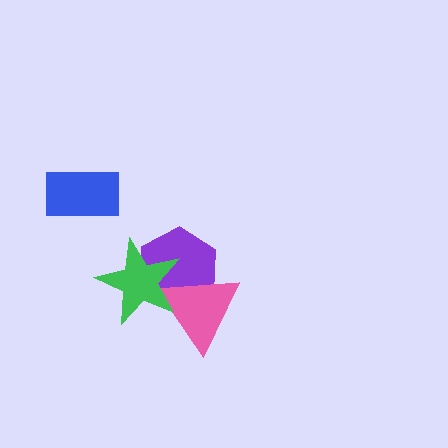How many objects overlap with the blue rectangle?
0 objects overlap with the blue rectangle.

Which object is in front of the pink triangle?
The green star is in front of the pink triangle.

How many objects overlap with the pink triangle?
2 objects overlap with the pink triangle.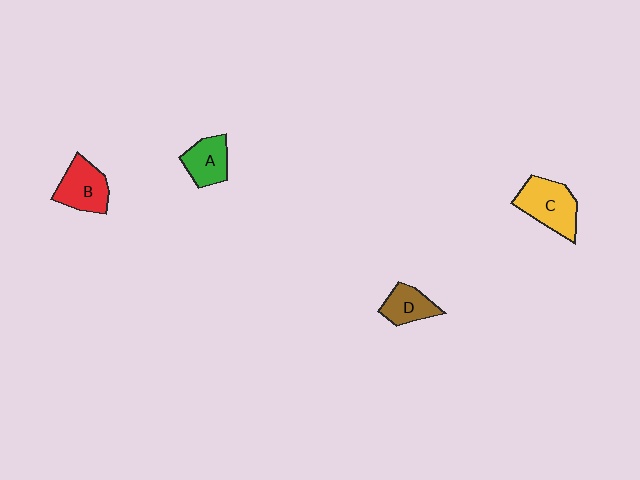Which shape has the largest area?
Shape C (yellow).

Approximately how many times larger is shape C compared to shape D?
Approximately 1.6 times.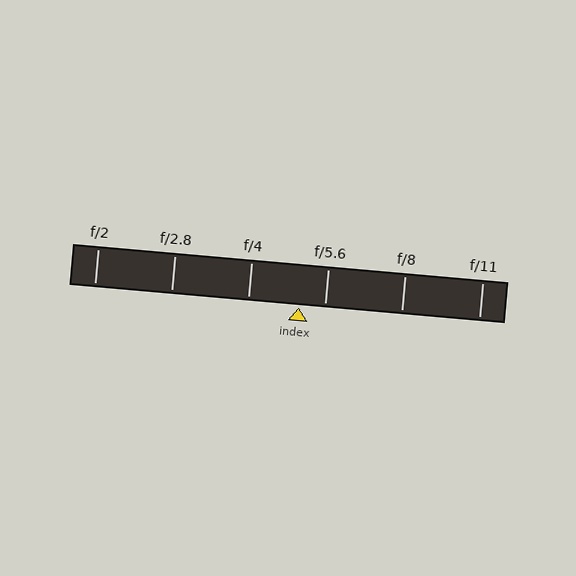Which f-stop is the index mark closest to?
The index mark is closest to f/5.6.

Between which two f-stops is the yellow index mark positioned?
The index mark is between f/4 and f/5.6.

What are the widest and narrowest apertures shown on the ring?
The widest aperture shown is f/2 and the narrowest is f/11.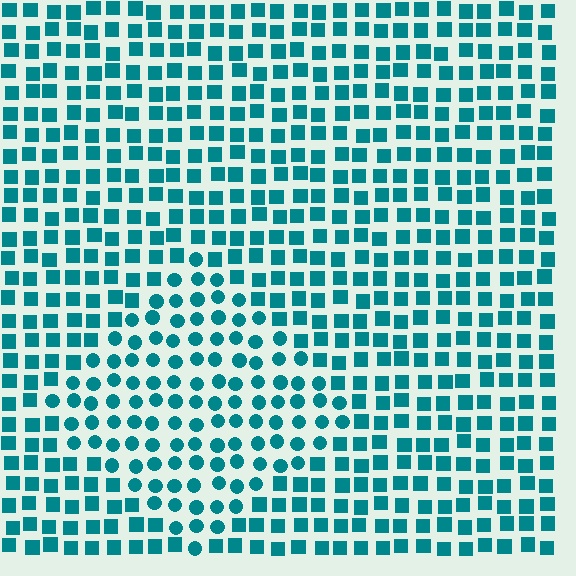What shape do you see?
I see a diamond.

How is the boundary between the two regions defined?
The boundary is defined by a change in element shape: circles inside vs. squares outside. All elements share the same color and spacing.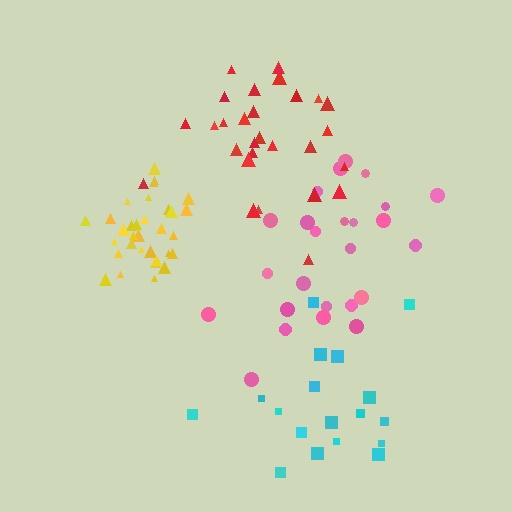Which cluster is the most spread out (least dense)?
Cyan.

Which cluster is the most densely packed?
Yellow.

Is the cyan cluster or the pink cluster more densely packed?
Pink.